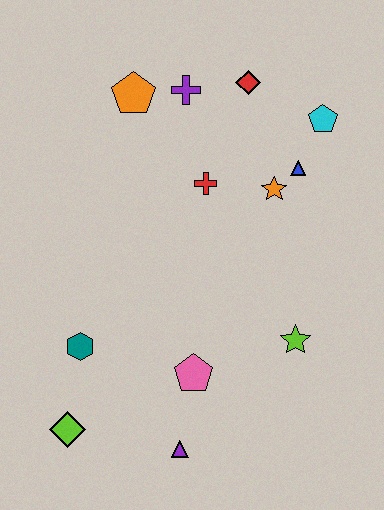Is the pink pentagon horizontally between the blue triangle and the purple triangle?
Yes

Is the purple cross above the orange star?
Yes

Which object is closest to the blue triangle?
The orange star is closest to the blue triangle.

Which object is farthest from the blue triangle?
The lime diamond is farthest from the blue triangle.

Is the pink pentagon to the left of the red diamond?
Yes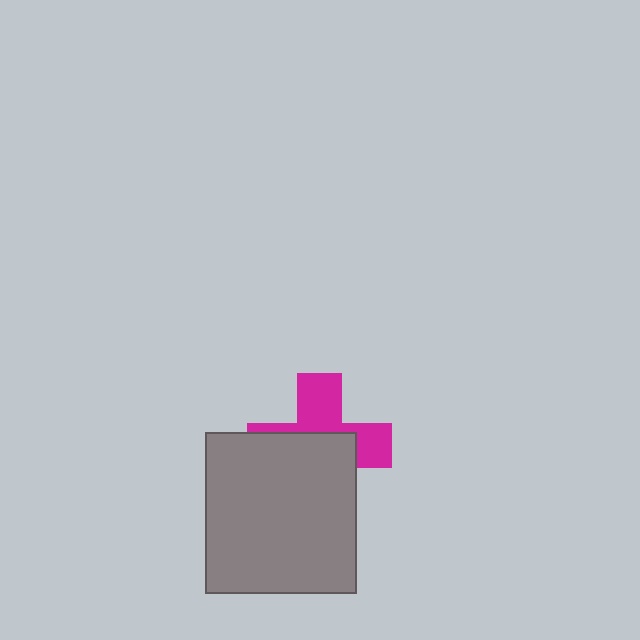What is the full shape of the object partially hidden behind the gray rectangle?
The partially hidden object is a magenta cross.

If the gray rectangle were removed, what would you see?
You would see the complete magenta cross.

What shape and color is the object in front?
The object in front is a gray rectangle.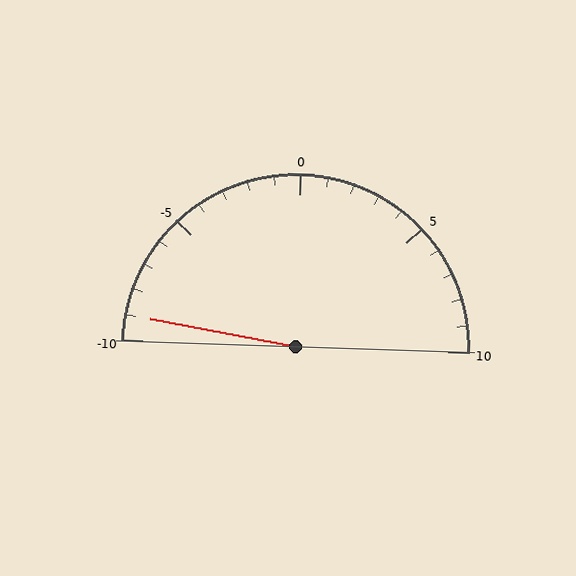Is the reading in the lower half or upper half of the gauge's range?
The reading is in the lower half of the range (-10 to 10).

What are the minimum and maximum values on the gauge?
The gauge ranges from -10 to 10.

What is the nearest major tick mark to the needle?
The nearest major tick mark is -10.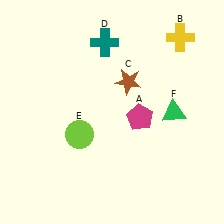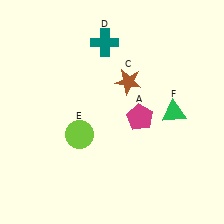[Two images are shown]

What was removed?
The yellow cross (B) was removed in Image 2.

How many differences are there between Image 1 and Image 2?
There is 1 difference between the two images.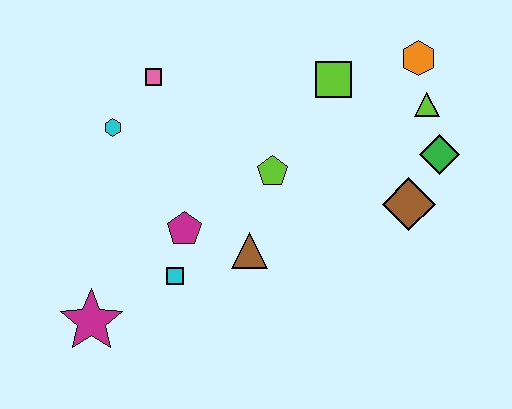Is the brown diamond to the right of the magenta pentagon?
Yes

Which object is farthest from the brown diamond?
The magenta star is farthest from the brown diamond.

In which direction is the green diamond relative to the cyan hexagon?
The green diamond is to the right of the cyan hexagon.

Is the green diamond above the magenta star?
Yes